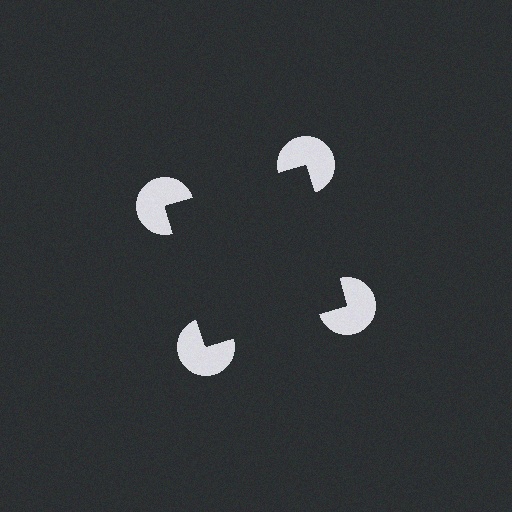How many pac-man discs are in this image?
There are 4 — one at each vertex of the illusory square.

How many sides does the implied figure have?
4 sides.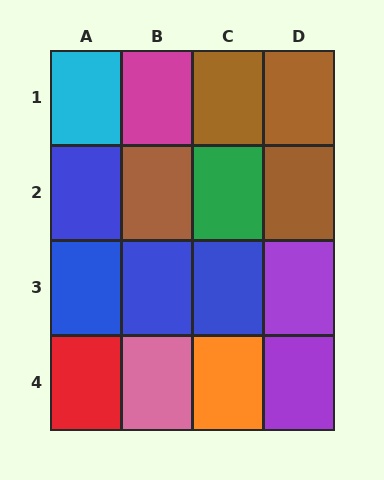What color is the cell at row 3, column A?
Blue.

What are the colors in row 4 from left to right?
Red, pink, orange, purple.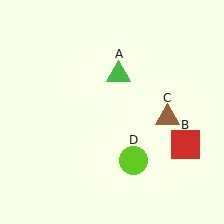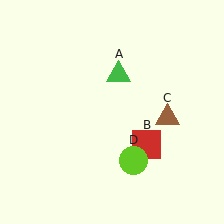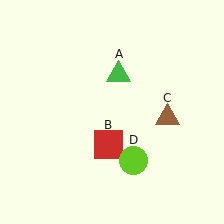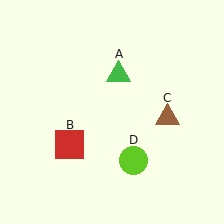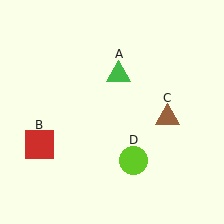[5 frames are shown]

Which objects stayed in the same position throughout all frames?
Green triangle (object A) and brown triangle (object C) and lime circle (object D) remained stationary.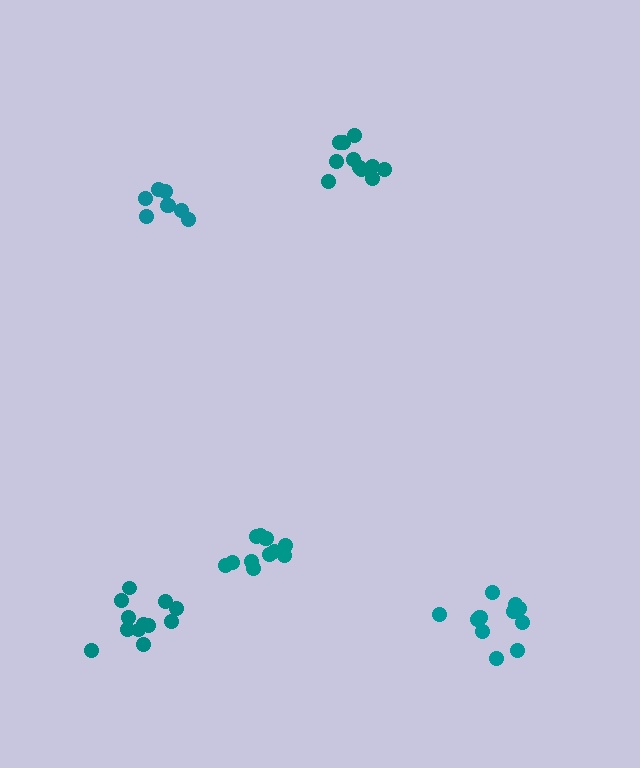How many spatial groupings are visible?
There are 5 spatial groupings.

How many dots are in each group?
Group 1: 11 dots, Group 2: 12 dots, Group 3: 8 dots, Group 4: 12 dots, Group 5: 12 dots (55 total).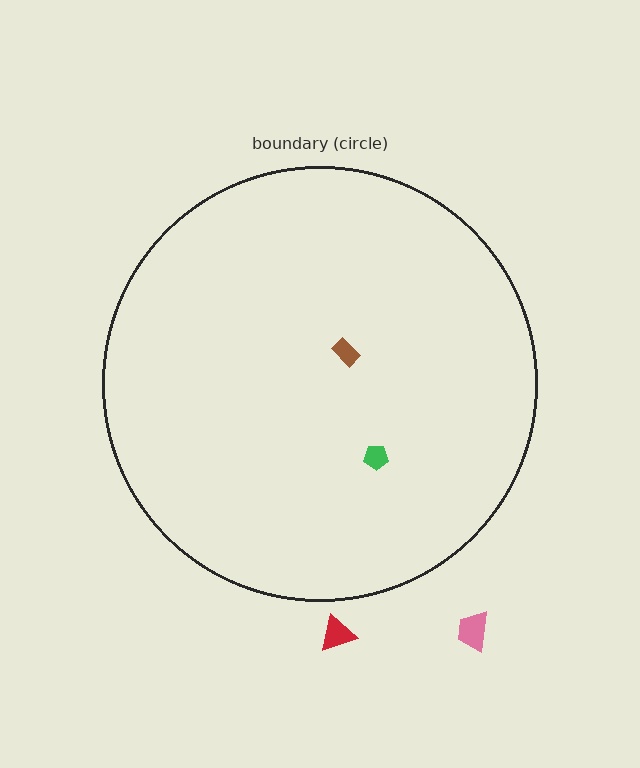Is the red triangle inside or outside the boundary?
Outside.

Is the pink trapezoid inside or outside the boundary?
Outside.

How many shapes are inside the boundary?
2 inside, 2 outside.